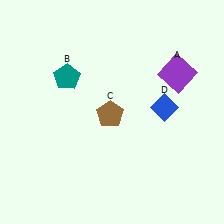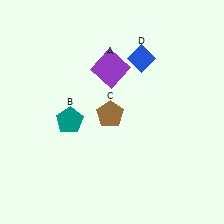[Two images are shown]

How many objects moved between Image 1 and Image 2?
3 objects moved between the two images.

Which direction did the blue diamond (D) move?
The blue diamond (D) moved up.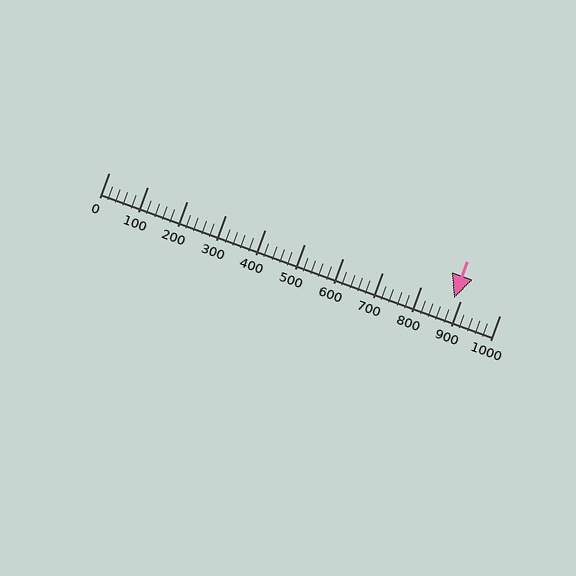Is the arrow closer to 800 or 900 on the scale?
The arrow is closer to 900.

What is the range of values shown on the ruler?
The ruler shows values from 0 to 1000.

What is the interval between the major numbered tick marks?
The major tick marks are spaced 100 units apart.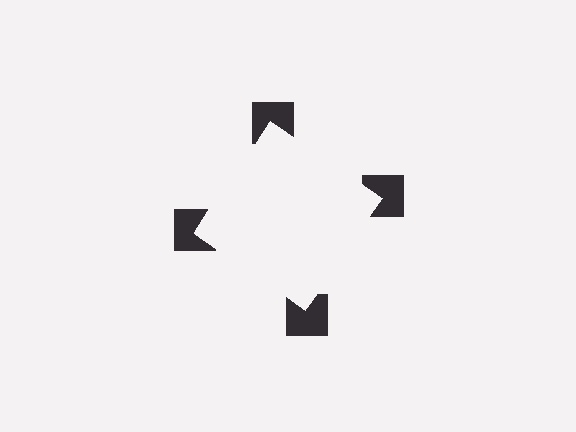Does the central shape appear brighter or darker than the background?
It typically appears slightly brighter than the background, even though no actual brightness change is drawn.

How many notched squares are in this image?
There are 4 — one at each vertex of the illusory square.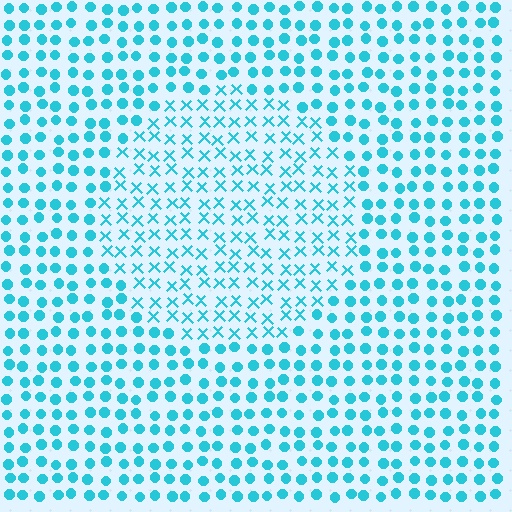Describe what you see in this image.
The image is filled with small cyan elements arranged in a uniform grid. A circle-shaped region contains X marks, while the surrounding area contains circles. The boundary is defined purely by the change in element shape.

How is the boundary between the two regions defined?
The boundary is defined by a change in element shape: X marks inside vs. circles outside. All elements share the same color and spacing.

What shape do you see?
I see a circle.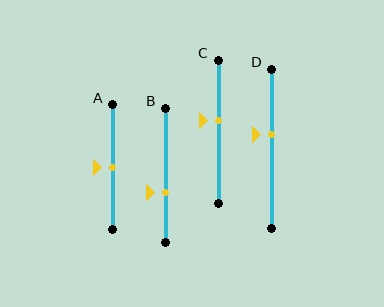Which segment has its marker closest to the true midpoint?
Segment A has its marker closest to the true midpoint.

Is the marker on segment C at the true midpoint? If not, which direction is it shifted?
No, the marker on segment C is shifted upward by about 8% of the segment length.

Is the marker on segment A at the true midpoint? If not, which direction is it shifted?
Yes, the marker on segment A is at the true midpoint.